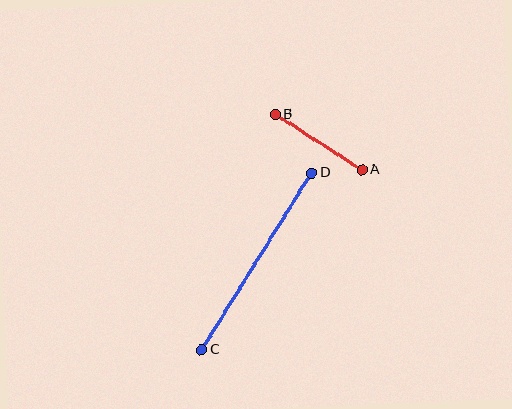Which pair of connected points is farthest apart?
Points C and D are farthest apart.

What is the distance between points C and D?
The distance is approximately 208 pixels.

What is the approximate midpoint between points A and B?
The midpoint is at approximately (319, 142) pixels.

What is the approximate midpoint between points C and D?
The midpoint is at approximately (257, 261) pixels.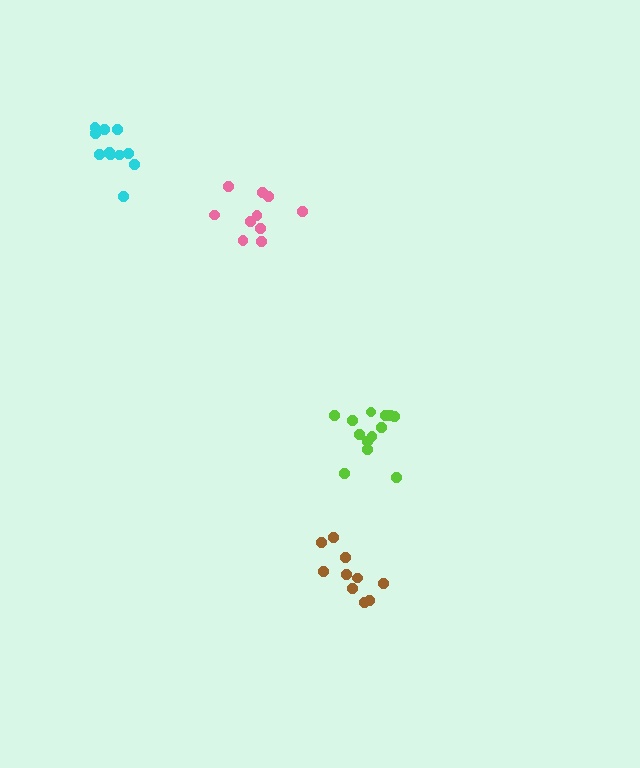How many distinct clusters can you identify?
There are 4 distinct clusters.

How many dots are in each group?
Group 1: 10 dots, Group 2: 11 dots, Group 3: 13 dots, Group 4: 10 dots (44 total).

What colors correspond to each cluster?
The clusters are colored: brown, cyan, lime, pink.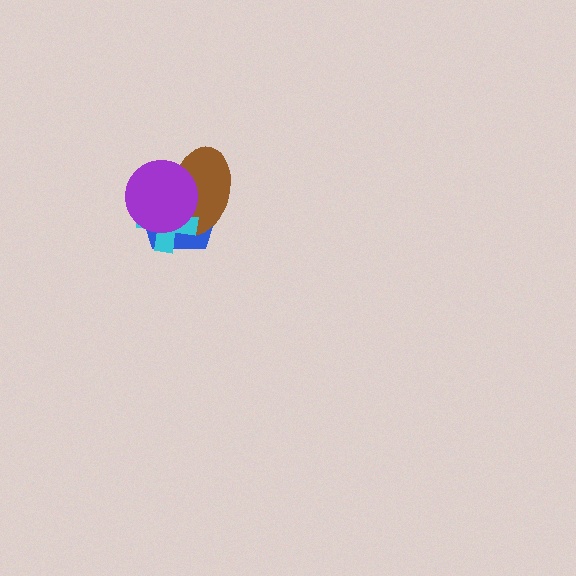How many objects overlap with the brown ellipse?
3 objects overlap with the brown ellipse.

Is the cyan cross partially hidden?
Yes, it is partially covered by another shape.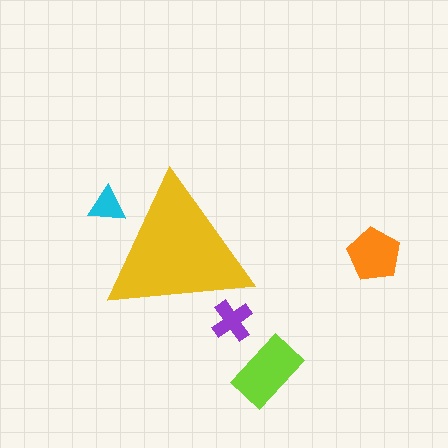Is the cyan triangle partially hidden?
Yes, the cyan triangle is partially hidden behind the yellow triangle.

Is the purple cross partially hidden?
Yes, the purple cross is partially hidden behind the yellow triangle.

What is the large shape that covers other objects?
A yellow triangle.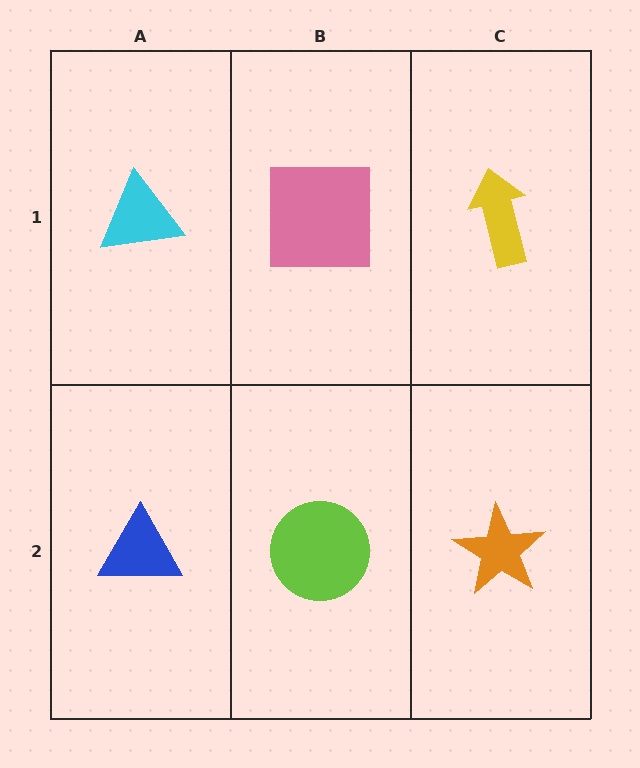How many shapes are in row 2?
3 shapes.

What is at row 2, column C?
An orange star.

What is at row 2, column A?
A blue triangle.